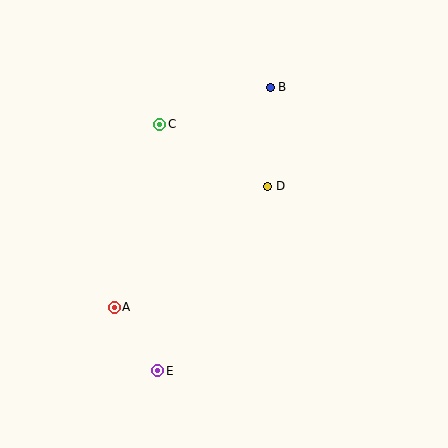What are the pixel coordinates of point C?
Point C is at (160, 124).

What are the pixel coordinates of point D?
Point D is at (268, 186).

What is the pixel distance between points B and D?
The distance between B and D is 99 pixels.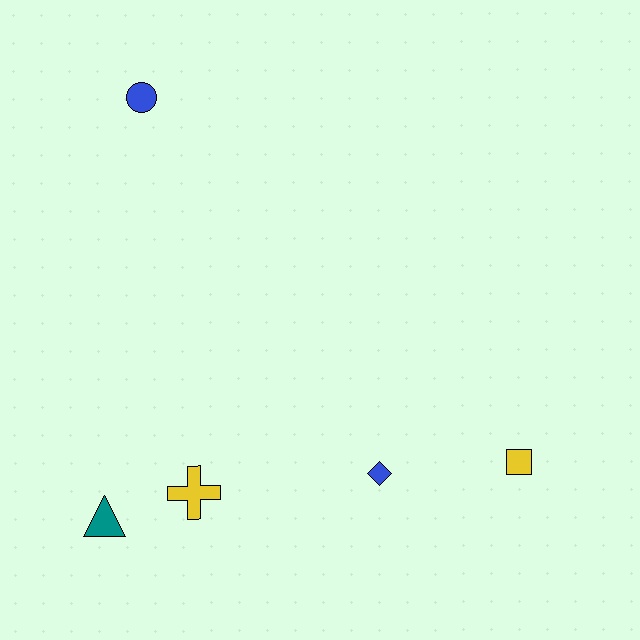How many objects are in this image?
There are 5 objects.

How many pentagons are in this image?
There are no pentagons.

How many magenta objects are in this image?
There are no magenta objects.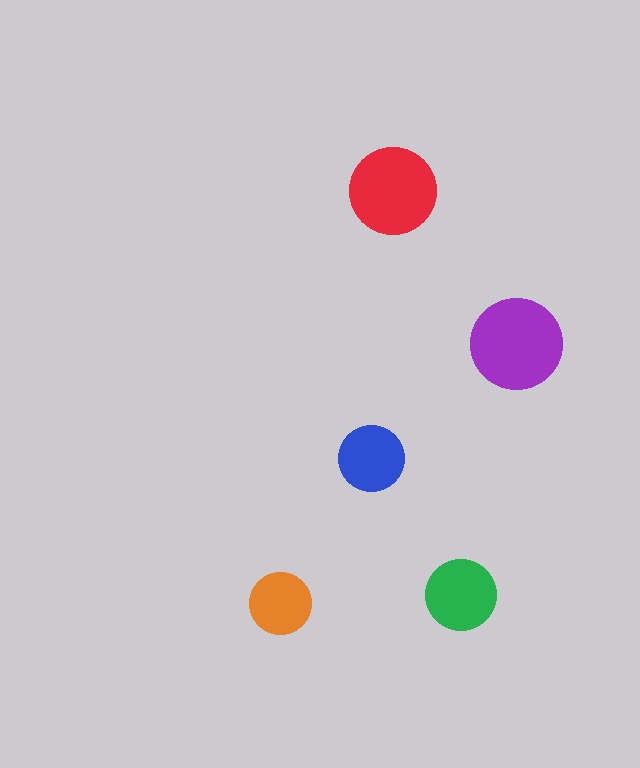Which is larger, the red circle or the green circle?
The red one.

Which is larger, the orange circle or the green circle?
The green one.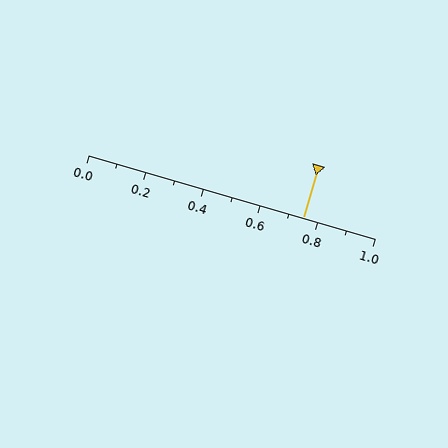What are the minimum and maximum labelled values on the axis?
The axis runs from 0.0 to 1.0.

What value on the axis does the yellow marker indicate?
The marker indicates approximately 0.75.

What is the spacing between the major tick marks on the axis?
The major ticks are spaced 0.2 apart.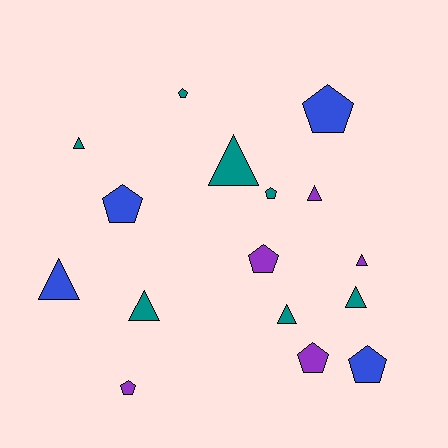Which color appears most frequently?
Teal, with 7 objects.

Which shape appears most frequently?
Triangle, with 8 objects.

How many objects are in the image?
There are 16 objects.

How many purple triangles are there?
There are 2 purple triangles.